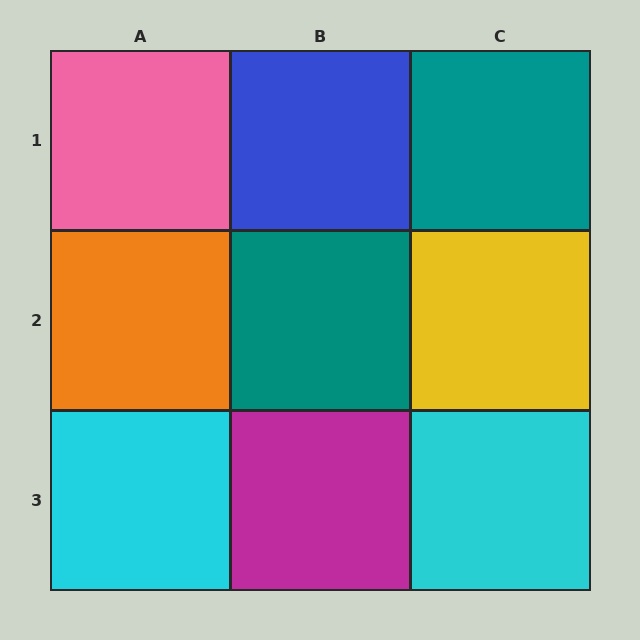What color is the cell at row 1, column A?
Pink.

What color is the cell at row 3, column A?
Cyan.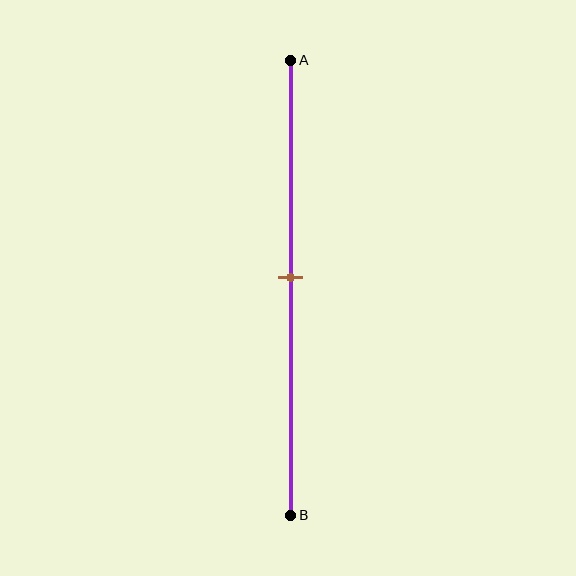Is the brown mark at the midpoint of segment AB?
Yes, the mark is approximately at the midpoint.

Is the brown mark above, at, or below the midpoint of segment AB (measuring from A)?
The brown mark is approximately at the midpoint of segment AB.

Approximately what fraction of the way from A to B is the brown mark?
The brown mark is approximately 50% of the way from A to B.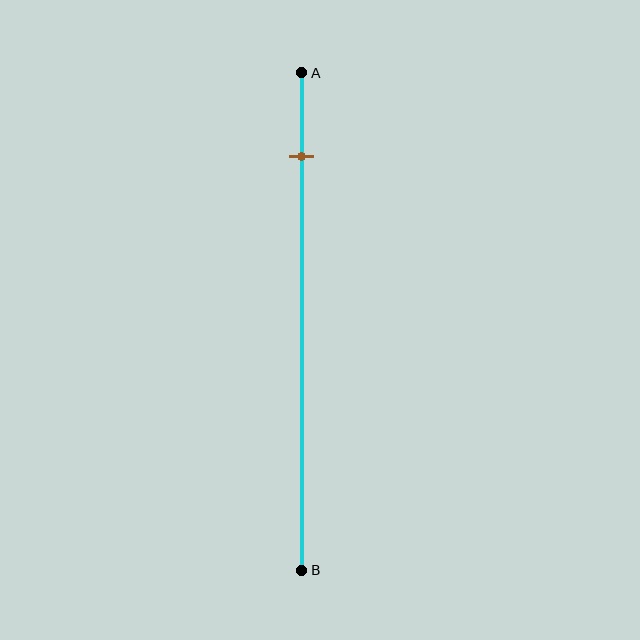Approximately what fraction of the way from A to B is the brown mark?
The brown mark is approximately 15% of the way from A to B.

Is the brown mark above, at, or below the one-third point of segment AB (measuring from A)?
The brown mark is above the one-third point of segment AB.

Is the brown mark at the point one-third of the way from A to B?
No, the mark is at about 15% from A, not at the 33% one-third point.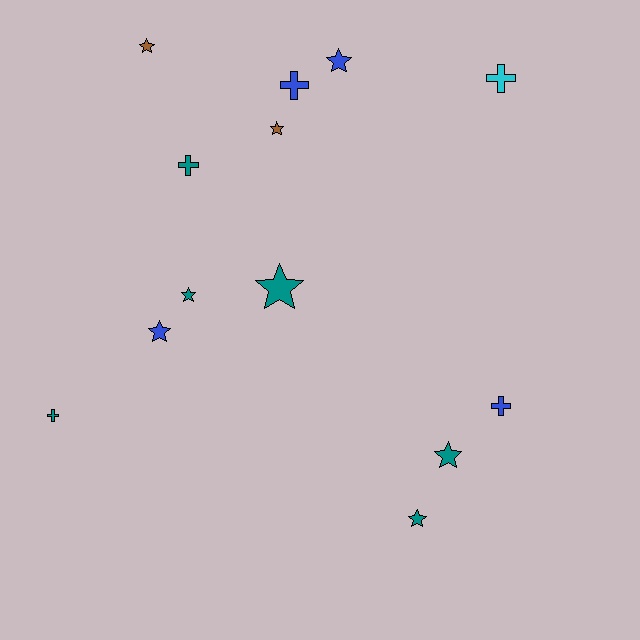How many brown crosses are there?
There are no brown crosses.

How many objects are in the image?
There are 13 objects.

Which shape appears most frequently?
Star, with 8 objects.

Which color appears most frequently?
Teal, with 6 objects.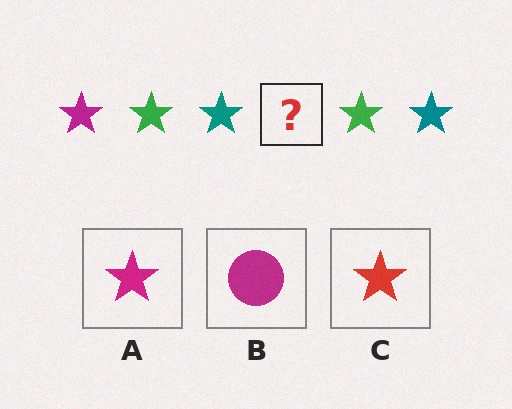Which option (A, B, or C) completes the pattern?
A.